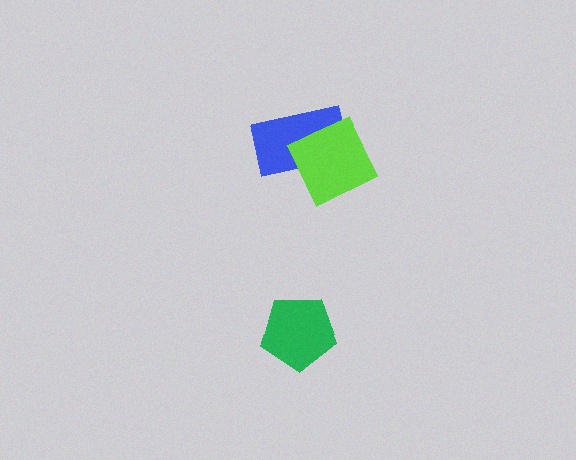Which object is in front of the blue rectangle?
The lime diamond is in front of the blue rectangle.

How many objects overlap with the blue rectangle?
1 object overlaps with the blue rectangle.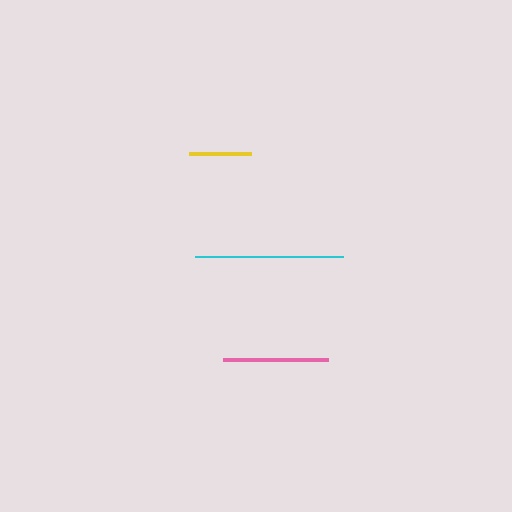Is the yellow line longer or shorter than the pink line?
The pink line is longer than the yellow line.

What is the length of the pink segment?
The pink segment is approximately 105 pixels long.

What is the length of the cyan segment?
The cyan segment is approximately 148 pixels long.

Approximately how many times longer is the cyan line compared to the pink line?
The cyan line is approximately 1.4 times the length of the pink line.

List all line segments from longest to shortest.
From longest to shortest: cyan, pink, yellow.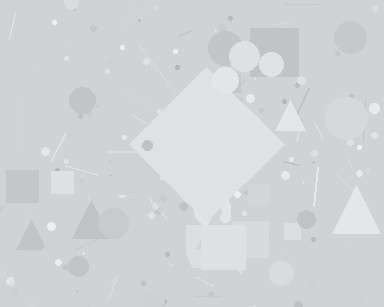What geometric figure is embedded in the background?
A diamond is embedded in the background.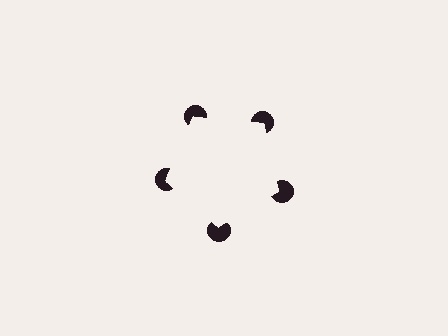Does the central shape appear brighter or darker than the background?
It typically appears slightly brighter than the background, even though no actual brightness change is drawn.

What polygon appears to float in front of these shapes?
An illusory pentagon — its edges are inferred from the aligned wedge cuts in the pac-man discs, not physically drawn.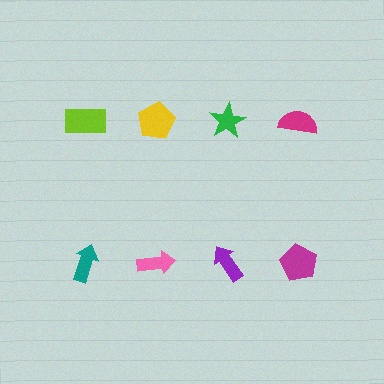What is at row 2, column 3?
A purple arrow.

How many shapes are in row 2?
4 shapes.